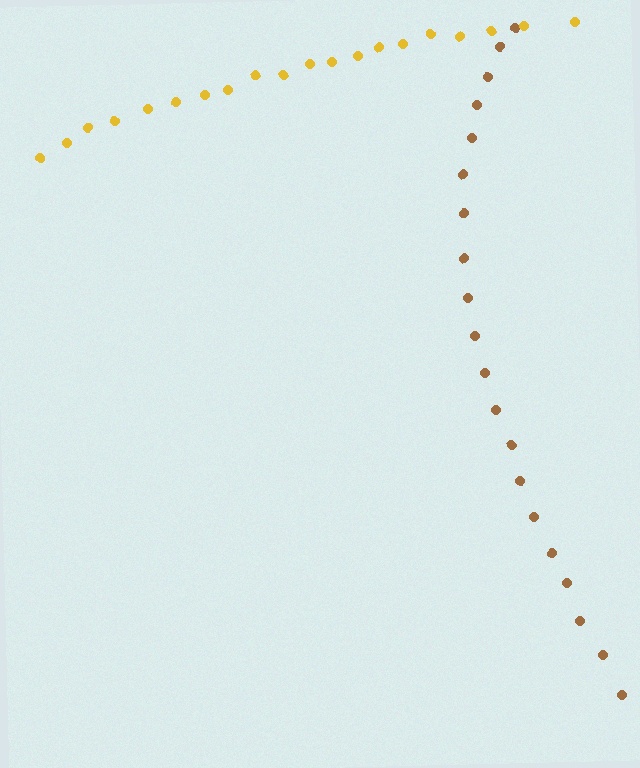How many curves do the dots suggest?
There are 2 distinct paths.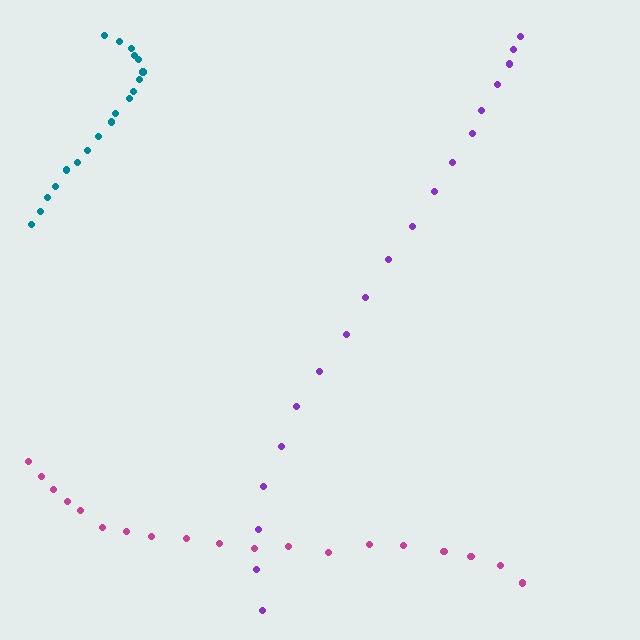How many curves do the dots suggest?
There are 3 distinct paths.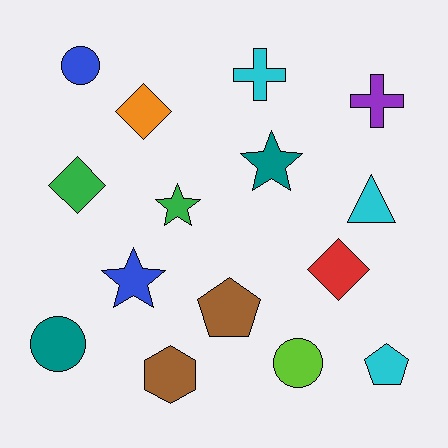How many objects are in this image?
There are 15 objects.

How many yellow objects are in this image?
There are no yellow objects.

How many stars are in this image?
There are 3 stars.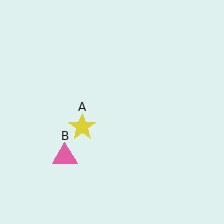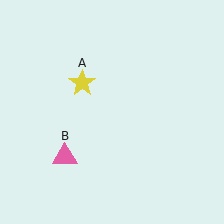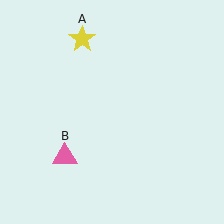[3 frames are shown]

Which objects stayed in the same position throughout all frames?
Pink triangle (object B) remained stationary.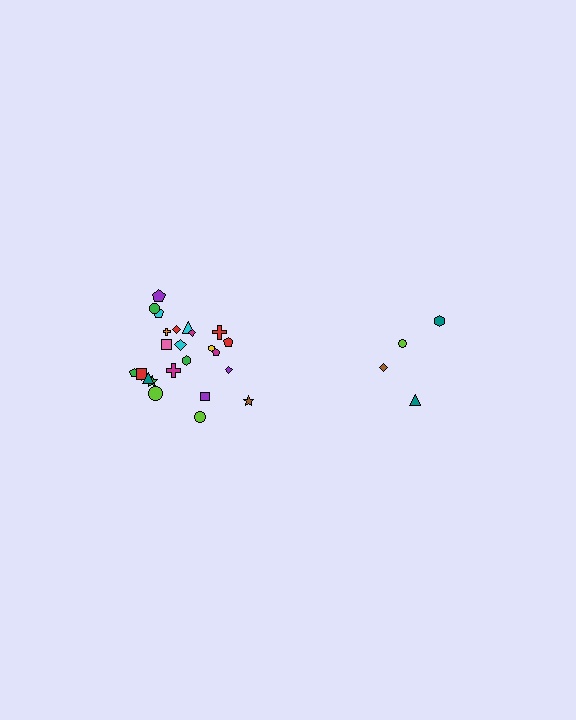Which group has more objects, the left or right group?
The left group.